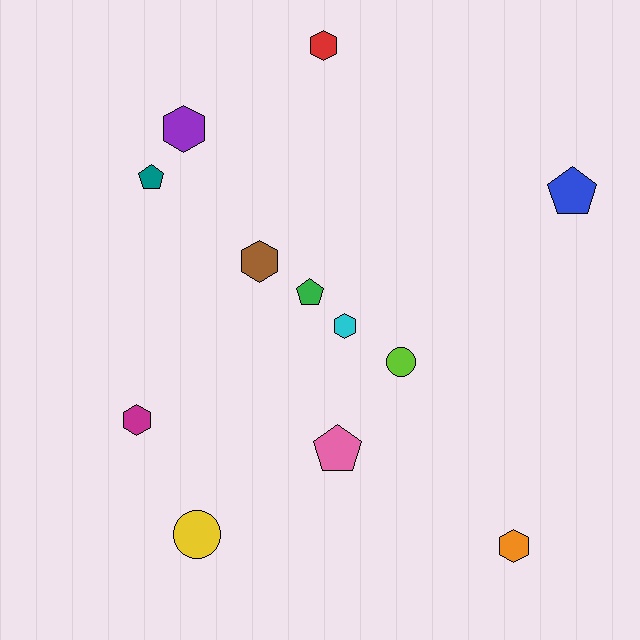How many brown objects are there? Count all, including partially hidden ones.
There is 1 brown object.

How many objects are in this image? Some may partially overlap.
There are 12 objects.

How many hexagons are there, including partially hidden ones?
There are 6 hexagons.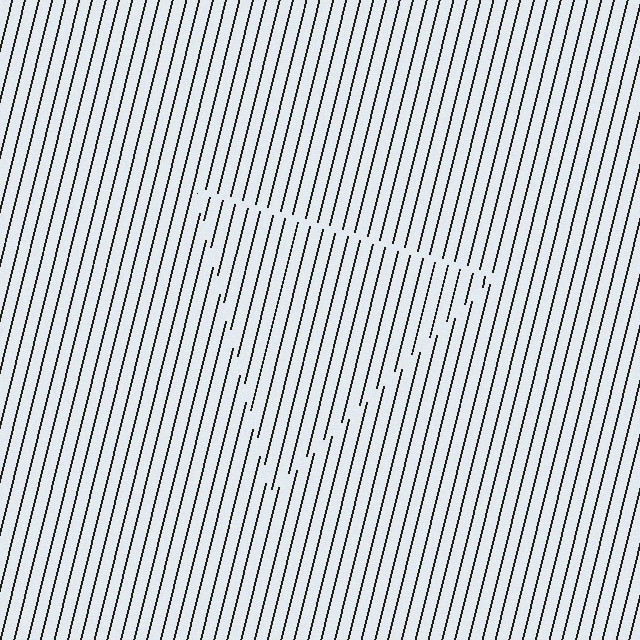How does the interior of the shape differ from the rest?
The interior of the shape contains the same grating, shifted by half a period — the contour is defined by the phase discontinuity where line-ends from the inner and outer gratings abut.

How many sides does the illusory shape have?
3 sides — the line-ends trace a triangle.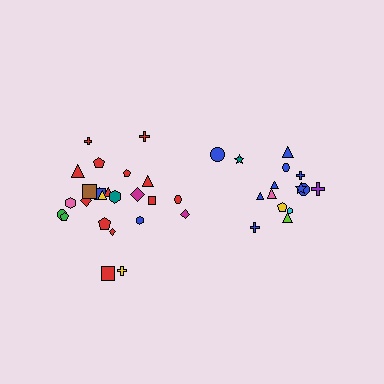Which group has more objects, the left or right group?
The left group.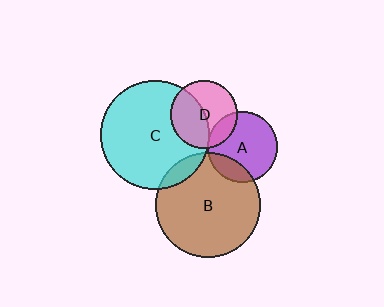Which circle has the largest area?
Circle C (cyan).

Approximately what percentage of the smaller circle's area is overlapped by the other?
Approximately 10%.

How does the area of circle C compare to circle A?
Approximately 2.4 times.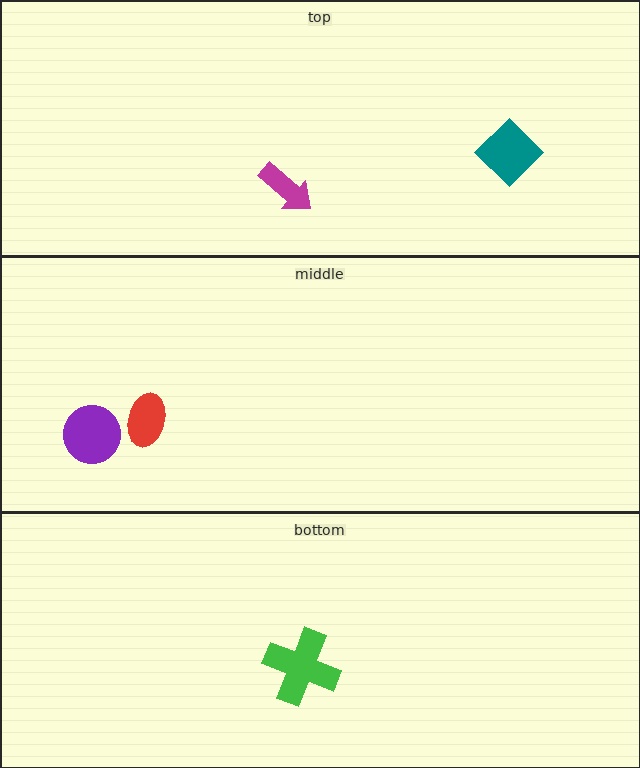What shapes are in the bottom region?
The green cross.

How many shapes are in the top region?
2.